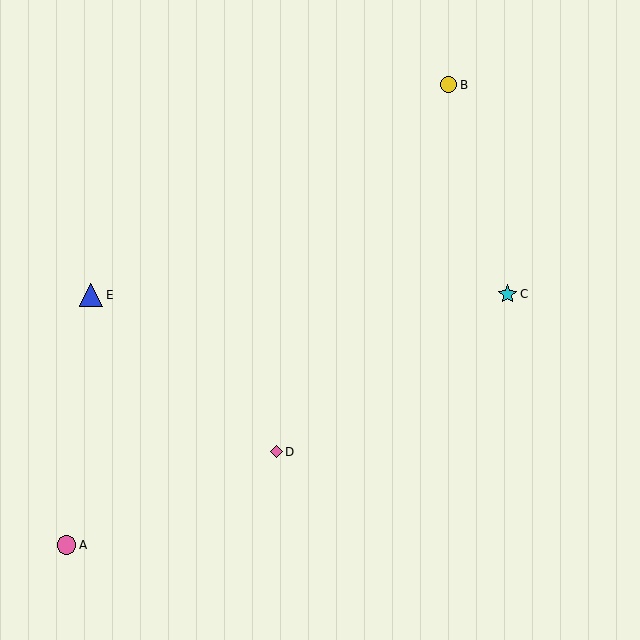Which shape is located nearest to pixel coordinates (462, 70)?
The yellow circle (labeled B) at (449, 85) is nearest to that location.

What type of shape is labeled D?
Shape D is a pink diamond.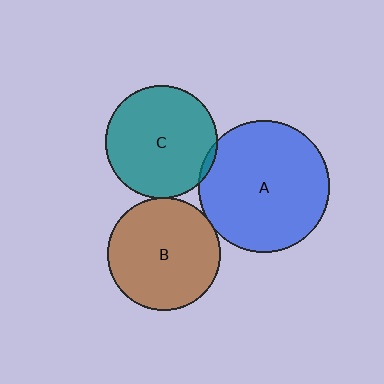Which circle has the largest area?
Circle A (blue).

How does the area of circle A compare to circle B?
Approximately 1.3 times.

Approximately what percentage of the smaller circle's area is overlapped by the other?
Approximately 5%.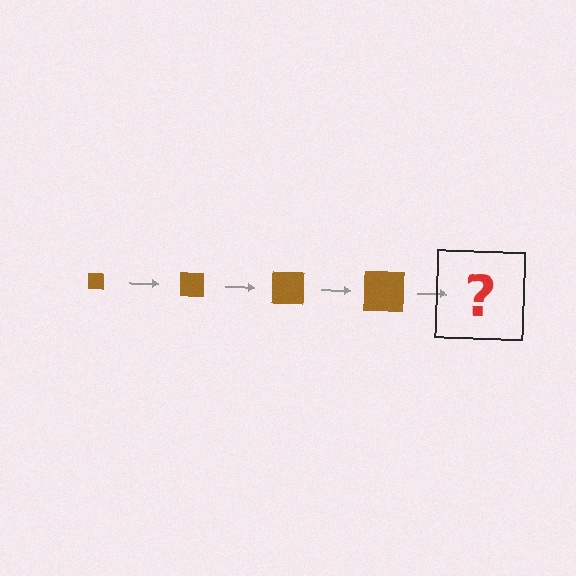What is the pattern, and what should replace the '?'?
The pattern is that the square gets progressively larger each step. The '?' should be a brown square, larger than the previous one.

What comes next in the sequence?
The next element should be a brown square, larger than the previous one.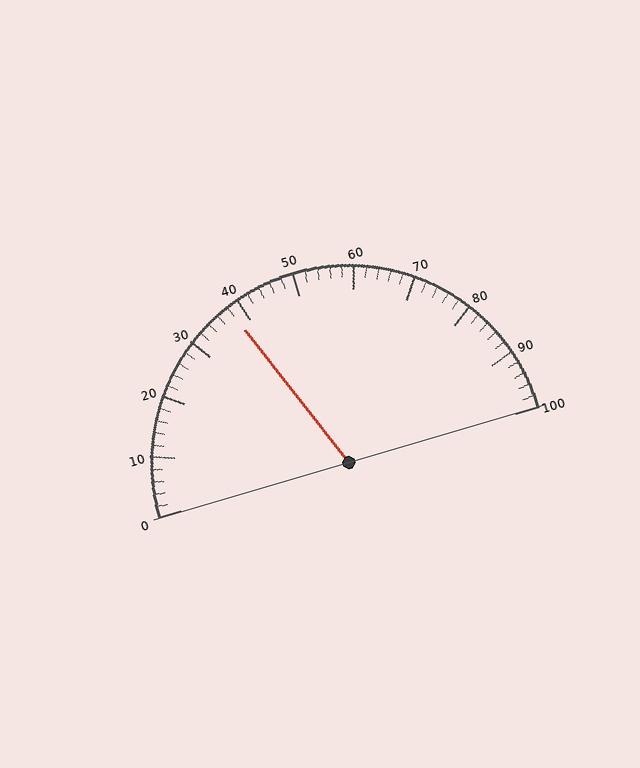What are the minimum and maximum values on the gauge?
The gauge ranges from 0 to 100.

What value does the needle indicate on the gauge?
The needle indicates approximately 38.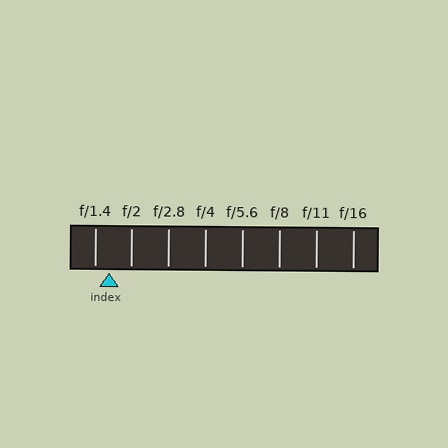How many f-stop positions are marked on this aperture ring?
There are 8 f-stop positions marked.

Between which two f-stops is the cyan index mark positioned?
The index mark is between f/1.4 and f/2.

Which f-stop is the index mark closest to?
The index mark is closest to f/1.4.